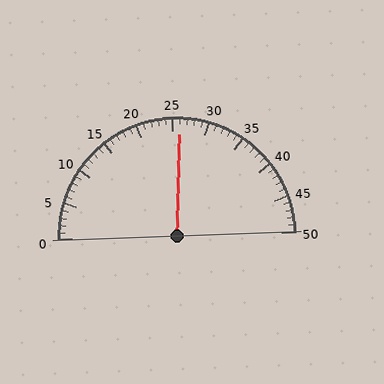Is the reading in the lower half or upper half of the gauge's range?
The reading is in the upper half of the range (0 to 50).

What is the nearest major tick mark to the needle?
The nearest major tick mark is 25.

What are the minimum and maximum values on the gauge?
The gauge ranges from 0 to 50.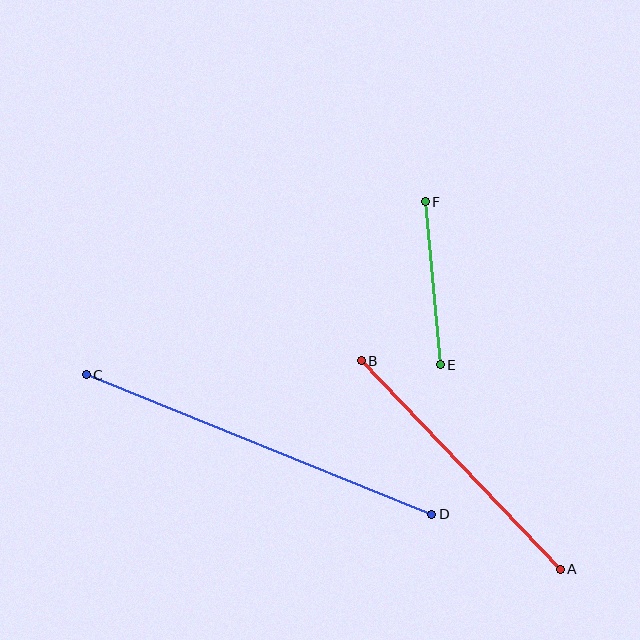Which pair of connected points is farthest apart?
Points C and D are farthest apart.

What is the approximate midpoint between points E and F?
The midpoint is at approximately (433, 283) pixels.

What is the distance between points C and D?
The distance is approximately 373 pixels.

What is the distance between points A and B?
The distance is approximately 288 pixels.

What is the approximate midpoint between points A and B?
The midpoint is at approximately (461, 465) pixels.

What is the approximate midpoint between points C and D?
The midpoint is at approximately (259, 444) pixels.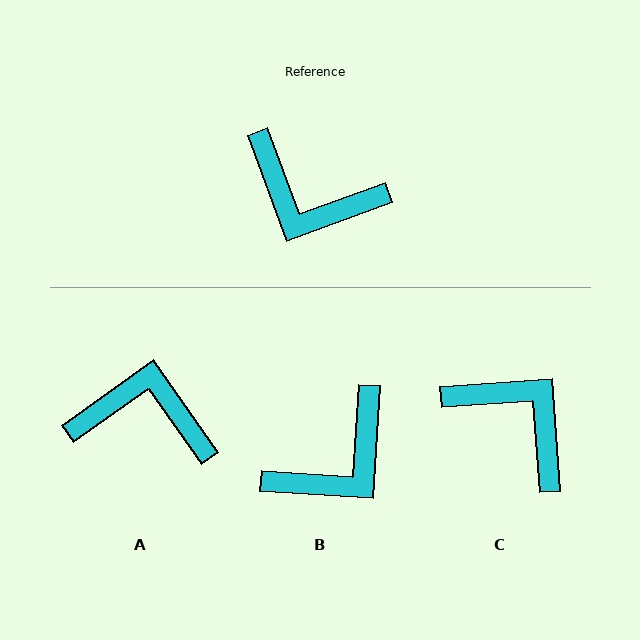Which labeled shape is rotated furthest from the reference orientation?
A, about 165 degrees away.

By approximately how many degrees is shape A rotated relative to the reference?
Approximately 165 degrees clockwise.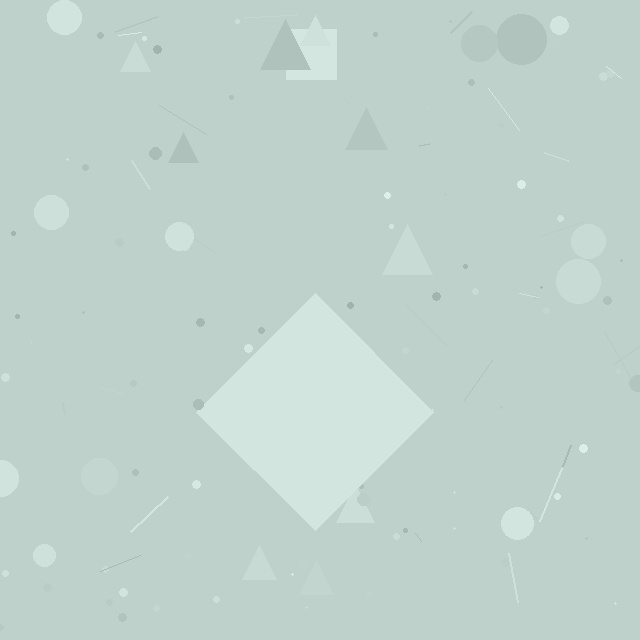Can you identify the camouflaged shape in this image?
The camouflaged shape is a diamond.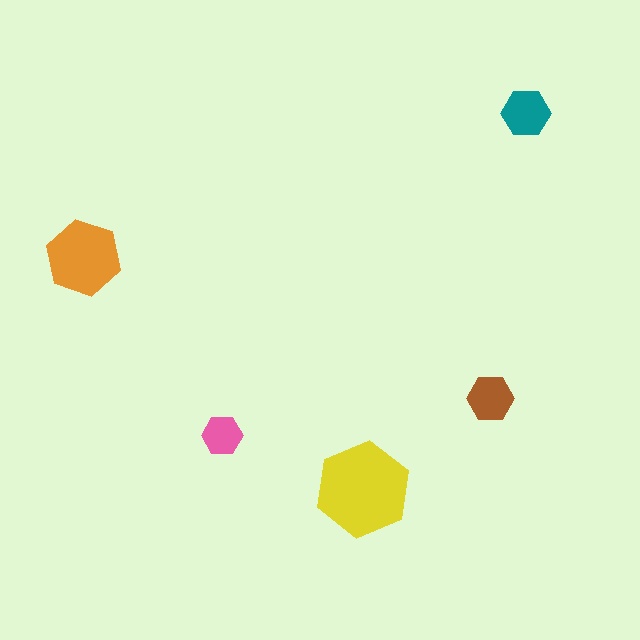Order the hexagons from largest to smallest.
the yellow one, the orange one, the teal one, the brown one, the pink one.